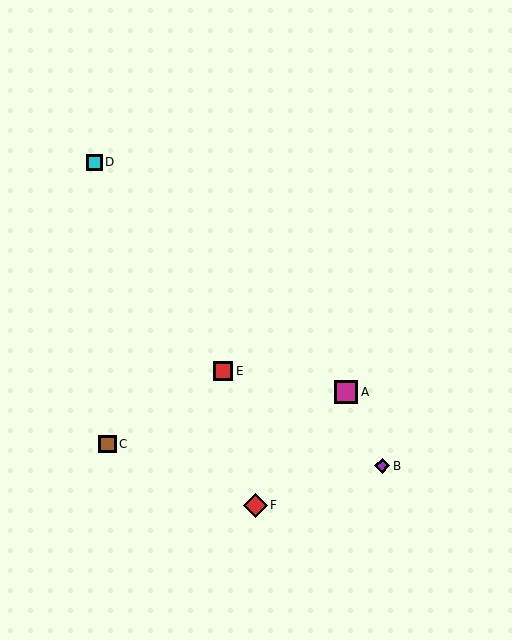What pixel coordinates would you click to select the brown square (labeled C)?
Click at (108, 444) to select the brown square C.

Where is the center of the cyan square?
The center of the cyan square is at (94, 162).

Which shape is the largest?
The red diamond (labeled F) is the largest.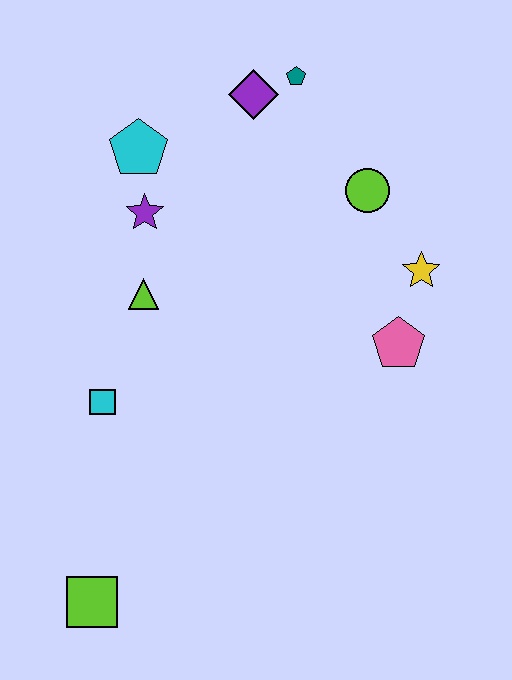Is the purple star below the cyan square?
No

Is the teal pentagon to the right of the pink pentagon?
No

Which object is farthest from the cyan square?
The teal pentagon is farthest from the cyan square.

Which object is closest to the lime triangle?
The purple star is closest to the lime triangle.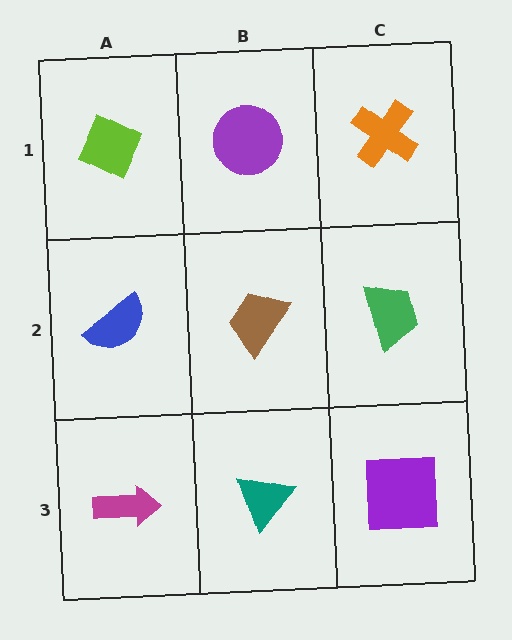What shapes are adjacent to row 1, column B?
A brown trapezoid (row 2, column B), a lime diamond (row 1, column A), an orange cross (row 1, column C).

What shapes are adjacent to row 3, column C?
A green trapezoid (row 2, column C), a teal triangle (row 3, column B).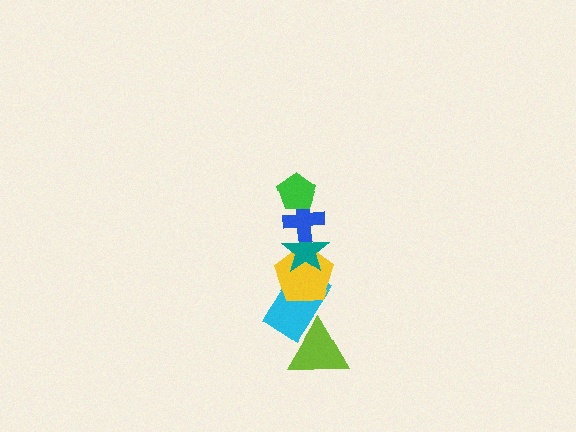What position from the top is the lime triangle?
The lime triangle is 6th from the top.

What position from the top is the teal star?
The teal star is 3rd from the top.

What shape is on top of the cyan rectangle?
The yellow pentagon is on top of the cyan rectangle.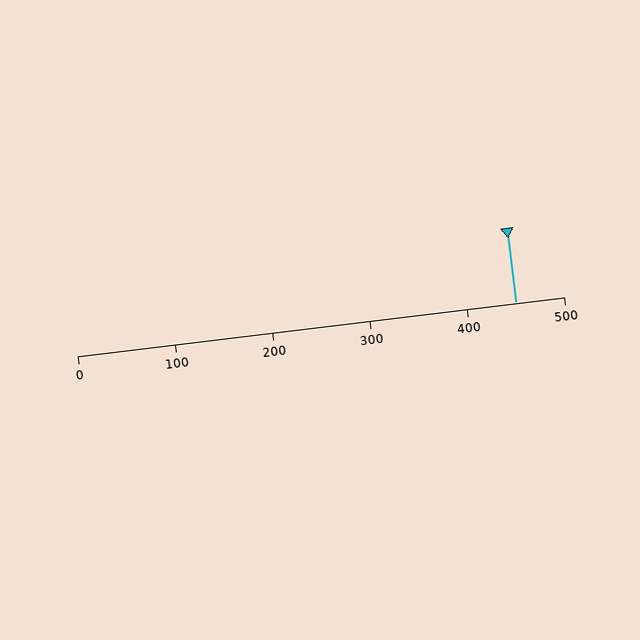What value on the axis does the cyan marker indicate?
The marker indicates approximately 450.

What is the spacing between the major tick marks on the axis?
The major ticks are spaced 100 apart.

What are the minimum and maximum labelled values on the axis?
The axis runs from 0 to 500.